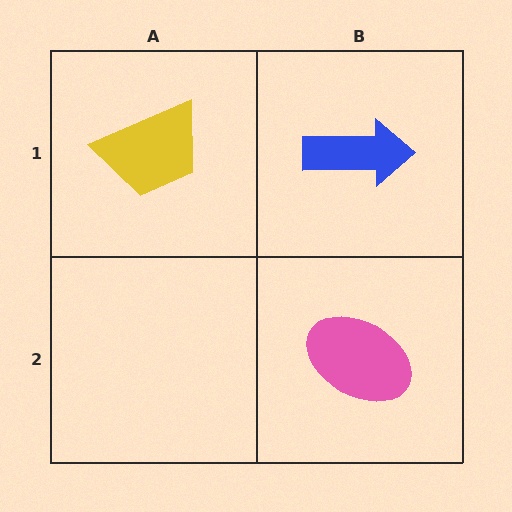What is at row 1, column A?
A yellow trapezoid.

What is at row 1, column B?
A blue arrow.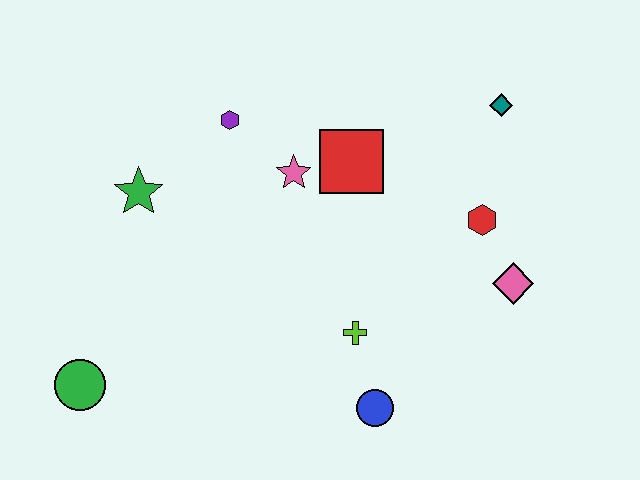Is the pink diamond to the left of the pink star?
No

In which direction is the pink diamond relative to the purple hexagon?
The pink diamond is to the right of the purple hexagon.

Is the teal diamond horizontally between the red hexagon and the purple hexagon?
No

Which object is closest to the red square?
The pink star is closest to the red square.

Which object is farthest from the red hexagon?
The green circle is farthest from the red hexagon.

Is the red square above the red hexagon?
Yes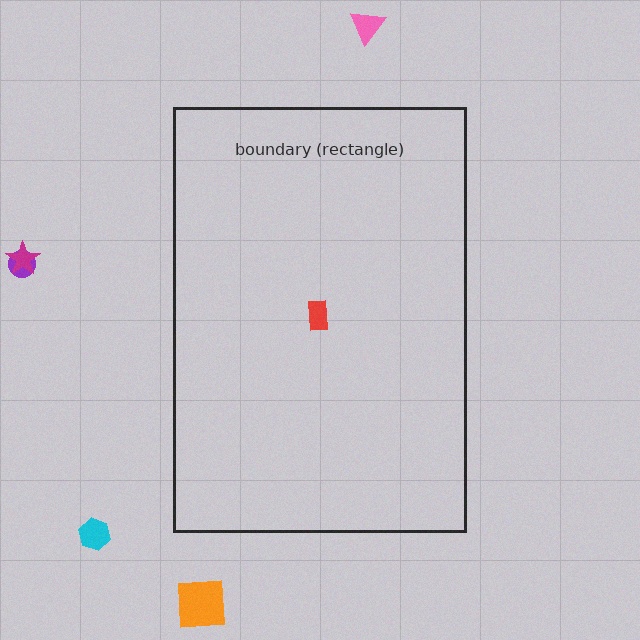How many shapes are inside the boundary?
1 inside, 5 outside.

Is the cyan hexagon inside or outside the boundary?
Outside.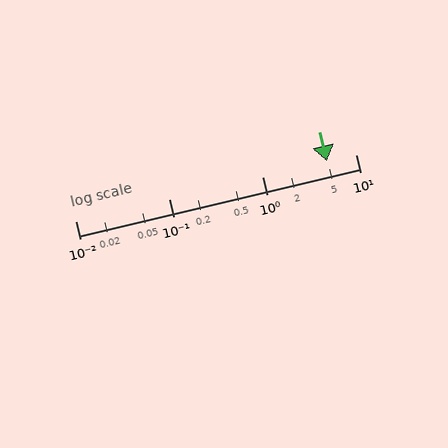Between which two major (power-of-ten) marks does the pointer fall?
The pointer is between 1 and 10.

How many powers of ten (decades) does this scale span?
The scale spans 3 decades, from 0.01 to 10.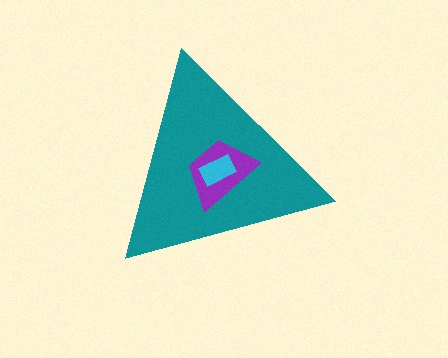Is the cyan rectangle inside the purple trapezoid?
Yes.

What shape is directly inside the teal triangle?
The purple trapezoid.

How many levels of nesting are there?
3.